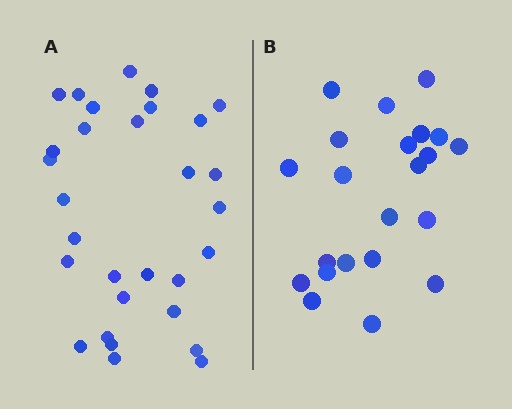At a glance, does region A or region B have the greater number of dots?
Region A (the left region) has more dots.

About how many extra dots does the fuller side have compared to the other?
Region A has roughly 8 or so more dots than region B.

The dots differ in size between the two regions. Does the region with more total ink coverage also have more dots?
No. Region B has more total ink coverage because its dots are larger, but region A actually contains more individual dots. Total area can be misleading — the number of items is what matters here.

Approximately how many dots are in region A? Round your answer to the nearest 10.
About 30 dots.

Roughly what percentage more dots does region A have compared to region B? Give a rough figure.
About 35% more.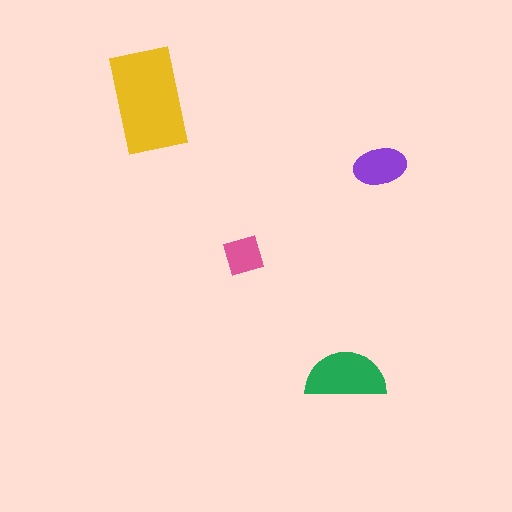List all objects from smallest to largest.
The pink diamond, the purple ellipse, the green semicircle, the yellow rectangle.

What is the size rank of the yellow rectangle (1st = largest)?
1st.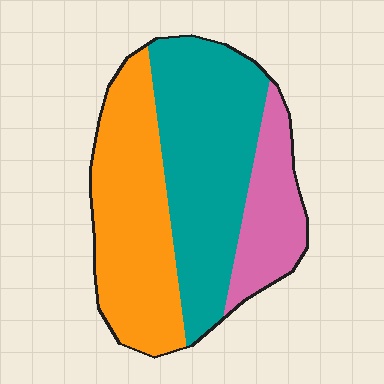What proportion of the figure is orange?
Orange takes up about three eighths (3/8) of the figure.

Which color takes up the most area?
Teal, at roughly 45%.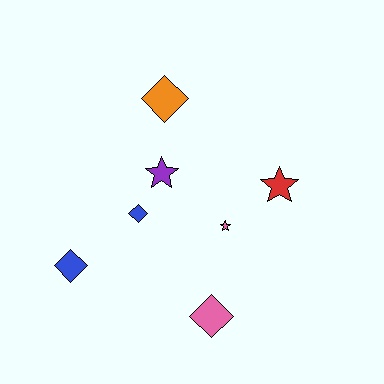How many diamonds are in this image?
There are 4 diamonds.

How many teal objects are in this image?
There are no teal objects.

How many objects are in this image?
There are 7 objects.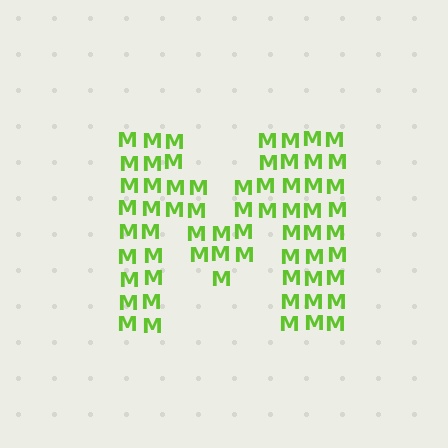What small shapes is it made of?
It is made of small letter M's.